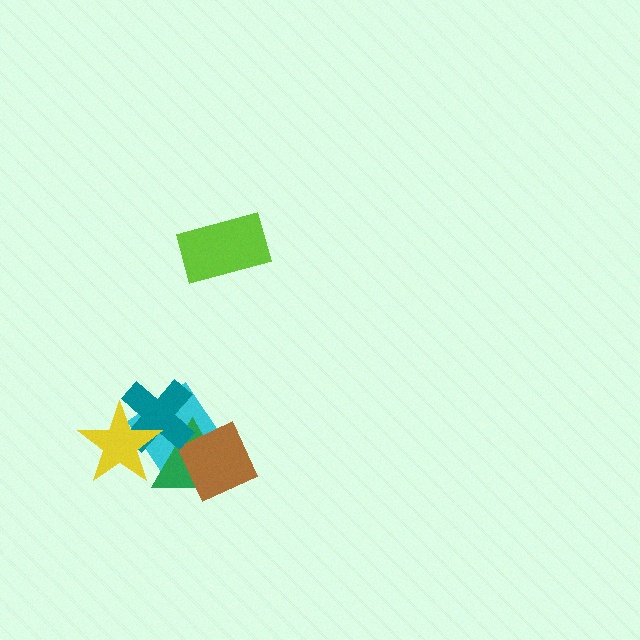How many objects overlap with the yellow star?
3 objects overlap with the yellow star.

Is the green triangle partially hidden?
Yes, it is partially covered by another shape.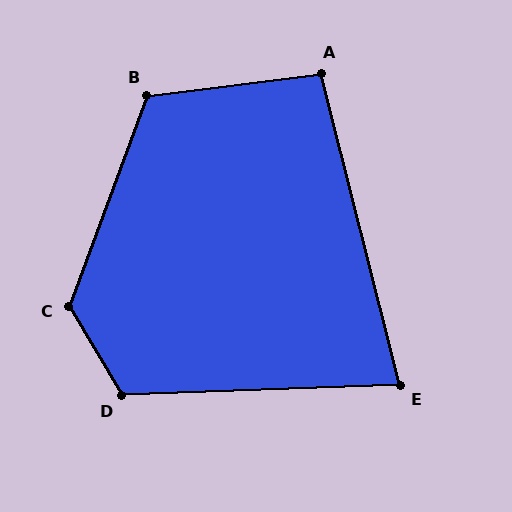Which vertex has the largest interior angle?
C, at approximately 129 degrees.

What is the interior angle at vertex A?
Approximately 97 degrees (obtuse).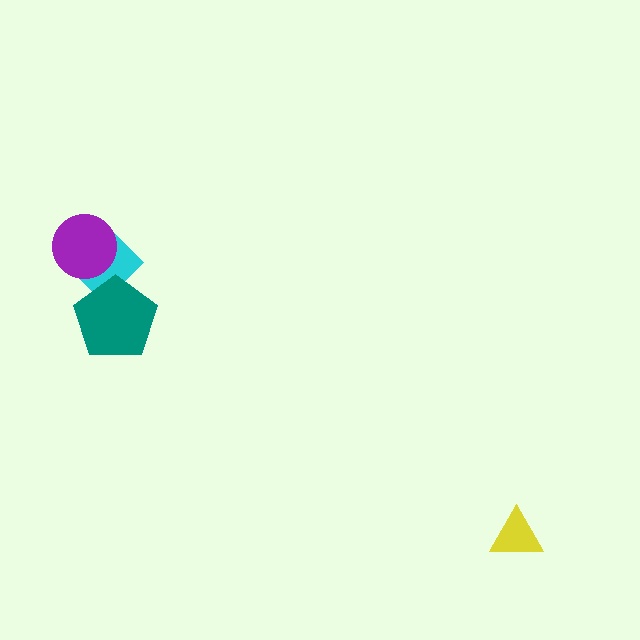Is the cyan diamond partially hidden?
Yes, it is partially covered by another shape.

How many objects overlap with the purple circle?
1 object overlaps with the purple circle.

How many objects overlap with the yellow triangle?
0 objects overlap with the yellow triangle.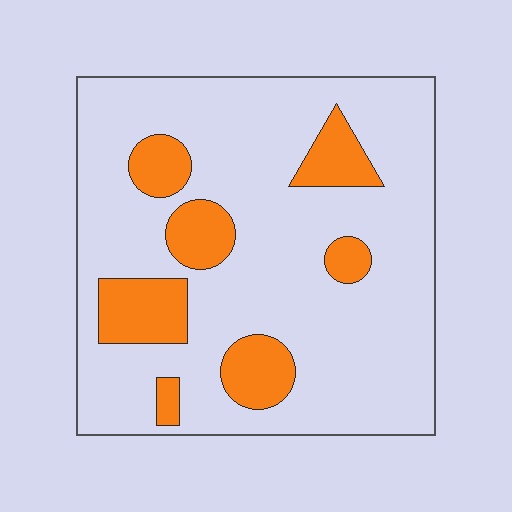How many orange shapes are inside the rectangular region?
7.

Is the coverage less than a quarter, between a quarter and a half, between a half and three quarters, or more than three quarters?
Less than a quarter.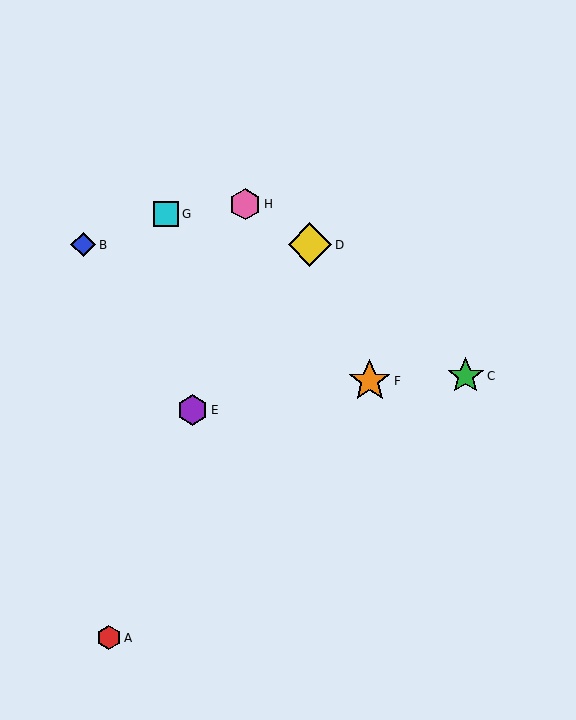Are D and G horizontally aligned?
No, D is at y≈245 and G is at y≈214.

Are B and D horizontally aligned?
Yes, both are at y≈245.